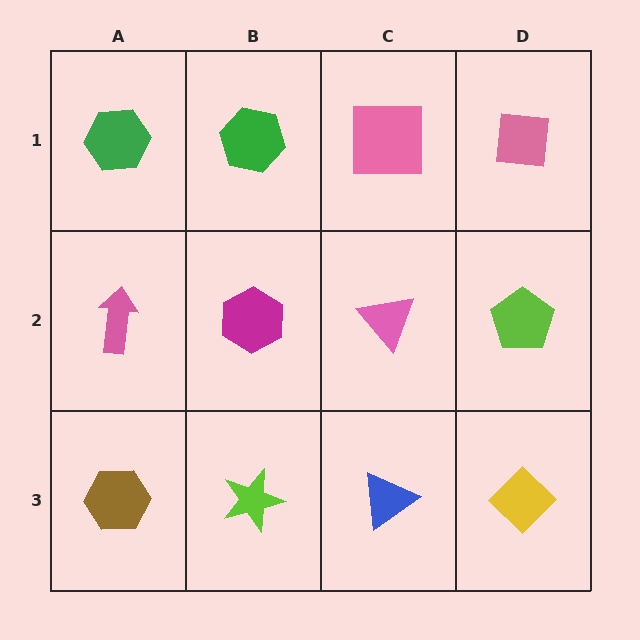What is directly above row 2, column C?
A pink square.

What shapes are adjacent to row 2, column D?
A pink square (row 1, column D), a yellow diamond (row 3, column D), a pink triangle (row 2, column C).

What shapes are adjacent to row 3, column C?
A pink triangle (row 2, column C), a lime star (row 3, column B), a yellow diamond (row 3, column D).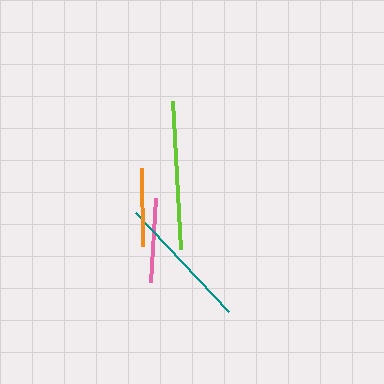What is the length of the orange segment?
The orange segment is approximately 78 pixels long.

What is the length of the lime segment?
The lime segment is approximately 148 pixels long.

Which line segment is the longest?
The lime line is the longest at approximately 148 pixels.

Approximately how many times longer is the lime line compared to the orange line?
The lime line is approximately 1.9 times the length of the orange line.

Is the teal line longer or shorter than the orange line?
The teal line is longer than the orange line.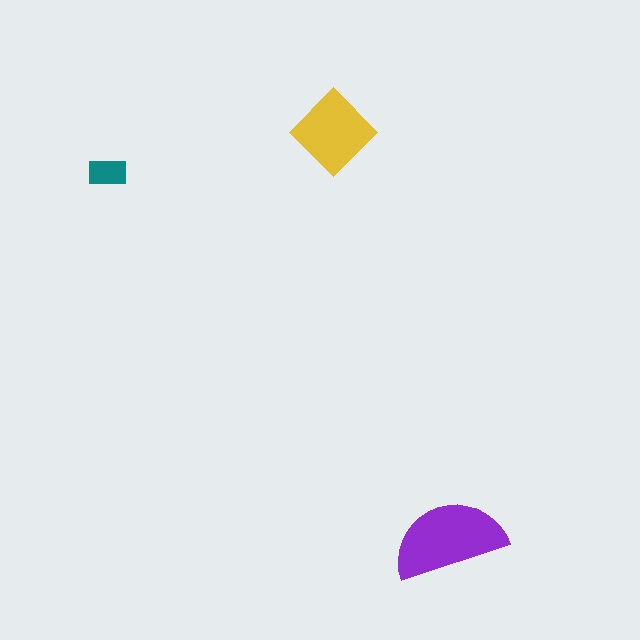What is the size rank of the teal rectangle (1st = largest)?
3rd.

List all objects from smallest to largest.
The teal rectangle, the yellow diamond, the purple semicircle.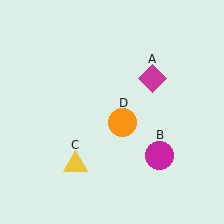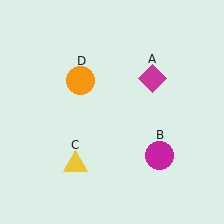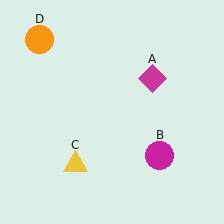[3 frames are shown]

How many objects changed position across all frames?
1 object changed position: orange circle (object D).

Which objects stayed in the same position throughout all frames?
Magenta diamond (object A) and magenta circle (object B) and yellow triangle (object C) remained stationary.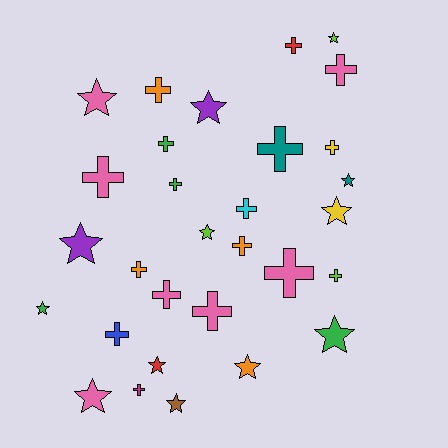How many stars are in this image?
There are 13 stars.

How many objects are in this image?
There are 30 objects.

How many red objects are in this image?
There are 2 red objects.